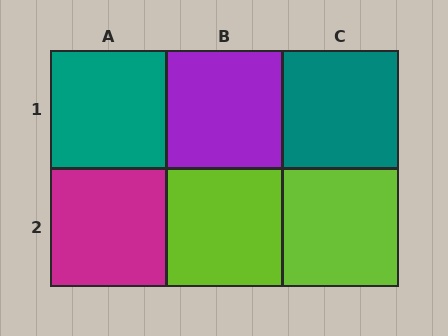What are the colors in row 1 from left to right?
Teal, purple, teal.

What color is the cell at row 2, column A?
Magenta.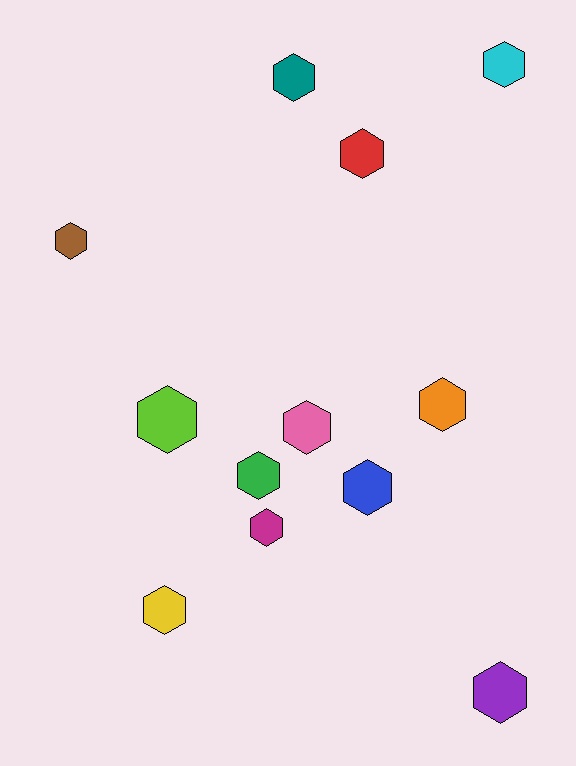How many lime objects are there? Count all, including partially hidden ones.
There is 1 lime object.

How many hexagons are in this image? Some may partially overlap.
There are 12 hexagons.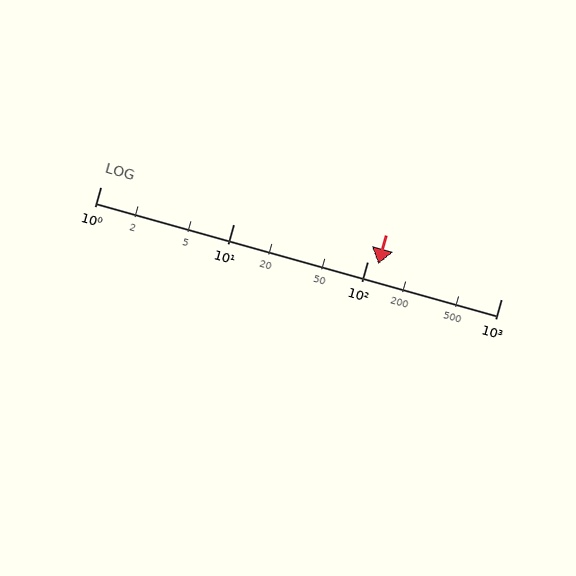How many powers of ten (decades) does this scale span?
The scale spans 3 decades, from 1 to 1000.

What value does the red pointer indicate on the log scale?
The pointer indicates approximately 120.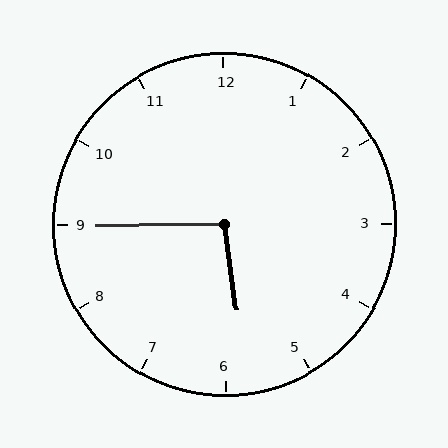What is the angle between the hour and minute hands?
Approximately 98 degrees.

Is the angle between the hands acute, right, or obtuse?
It is obtuse.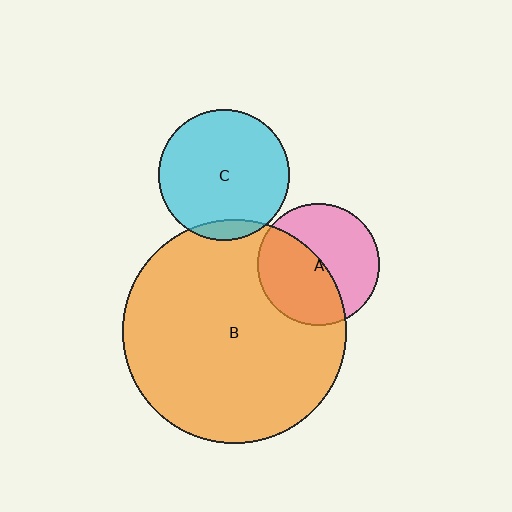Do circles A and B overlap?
Yes.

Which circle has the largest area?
Circle B (orange).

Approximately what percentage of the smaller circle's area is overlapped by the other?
Approximately 50%.